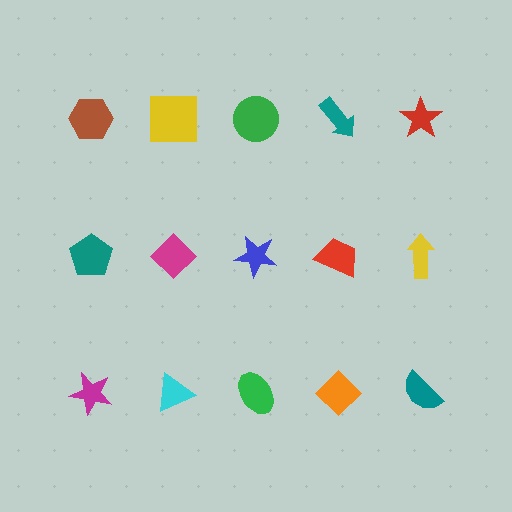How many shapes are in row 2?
5 shapes.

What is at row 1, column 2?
A yellow square.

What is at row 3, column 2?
A cyan triangle.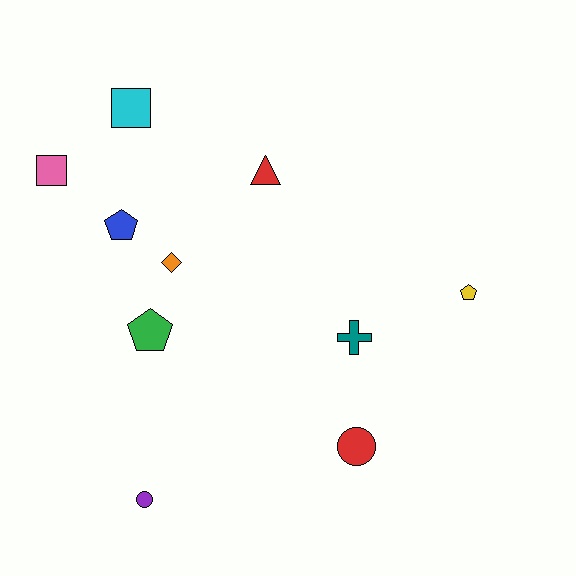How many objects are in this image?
There are 10 objects.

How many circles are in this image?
There are 2 circles.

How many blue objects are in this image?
There is 1 blue object.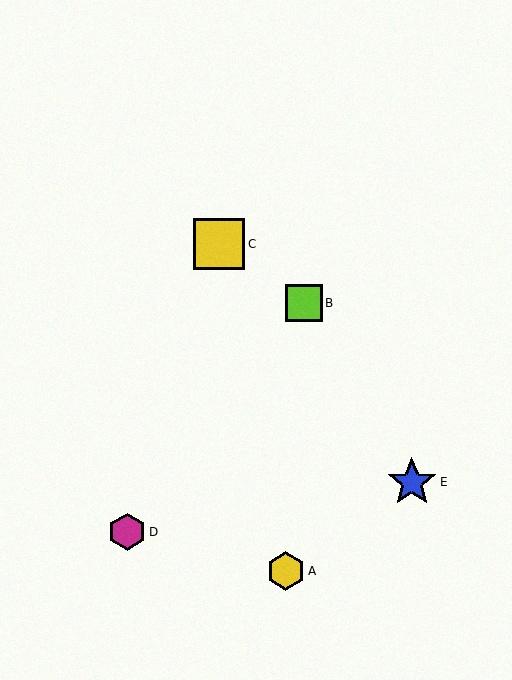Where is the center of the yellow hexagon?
The center of the yellow hexagon is at (286, 571).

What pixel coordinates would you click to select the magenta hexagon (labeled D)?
Click at (127, 532) to select the magenta hexagon D.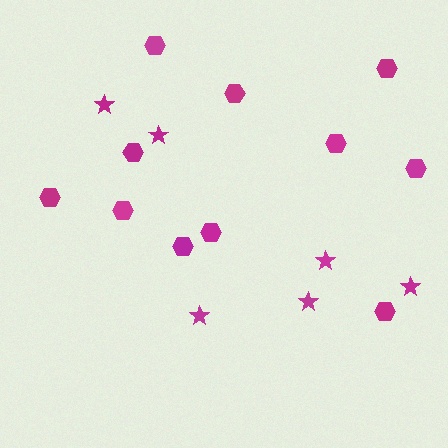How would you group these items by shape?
There are 2 groups: one group of hexagons (11) and one group of stars (6).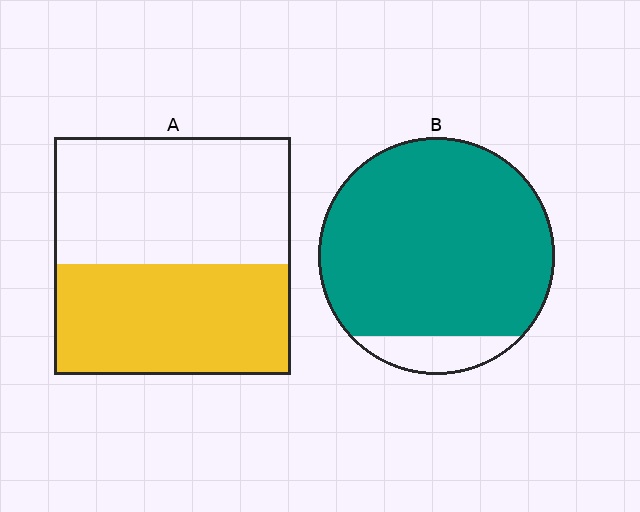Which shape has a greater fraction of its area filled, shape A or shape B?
Shape B.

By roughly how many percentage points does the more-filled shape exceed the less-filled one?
By roughly 45 percentage points (B over A).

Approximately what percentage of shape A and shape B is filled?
A is approximately 45% and B is approximately 90%.